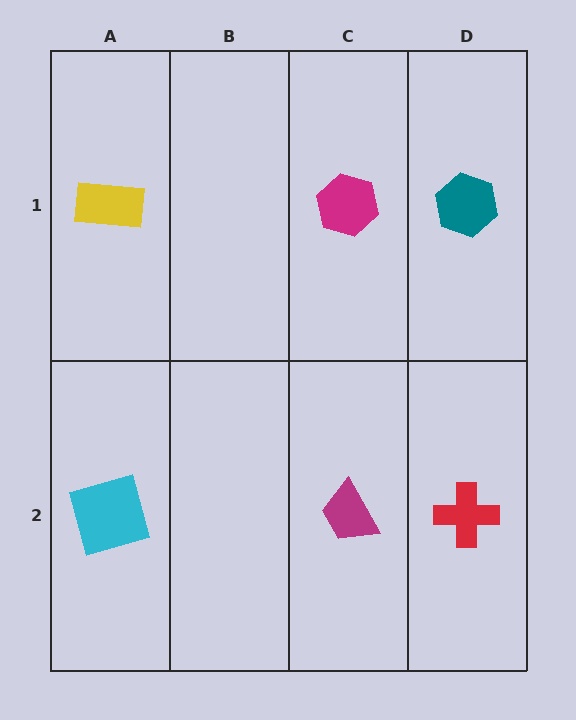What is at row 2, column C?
A magenta trapezoid.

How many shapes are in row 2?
3 shapes.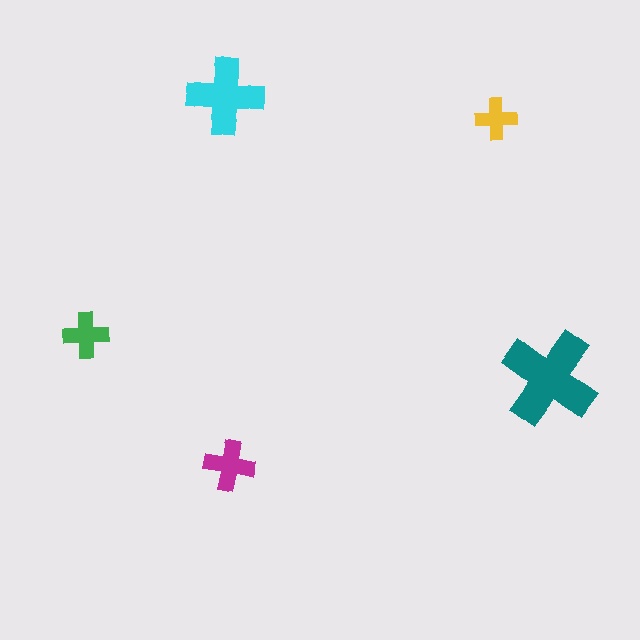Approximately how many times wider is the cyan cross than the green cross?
About 1.5 times wider.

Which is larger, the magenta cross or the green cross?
The magenta one.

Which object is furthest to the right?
The teal cross is rightmost.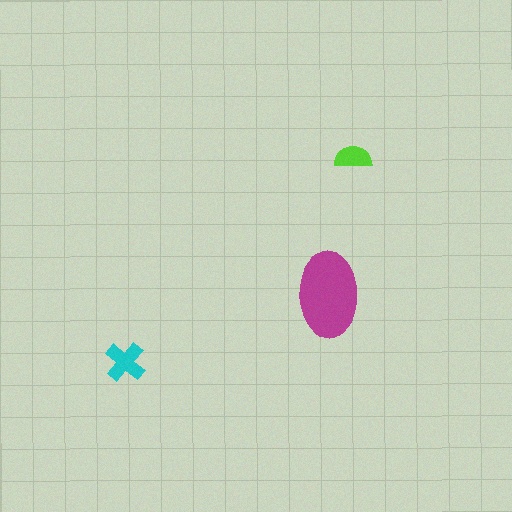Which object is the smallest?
The lime semicircle.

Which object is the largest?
The magenta ellipse.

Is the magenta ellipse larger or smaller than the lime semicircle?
Larger.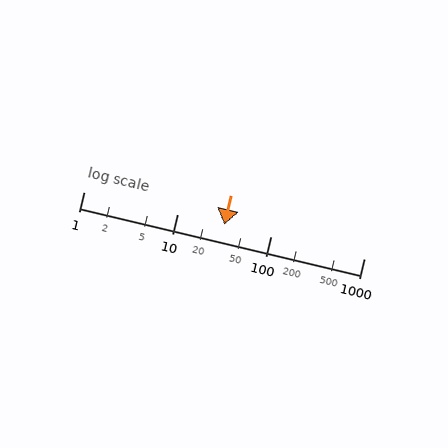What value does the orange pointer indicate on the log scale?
The pointer indicates approximately 32.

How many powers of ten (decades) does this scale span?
The scale spans 3 decades, from 1 to 1000.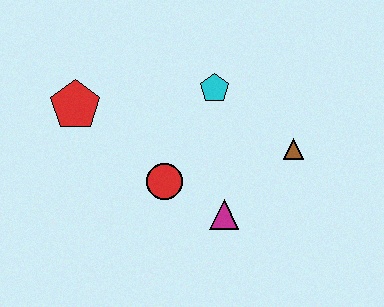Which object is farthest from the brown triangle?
The red pentagon is farthest from the brown triangle.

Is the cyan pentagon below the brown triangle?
No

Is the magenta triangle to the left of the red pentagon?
No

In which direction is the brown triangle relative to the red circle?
The brown triangle is to the right of the red circle.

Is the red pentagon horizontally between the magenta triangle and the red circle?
No